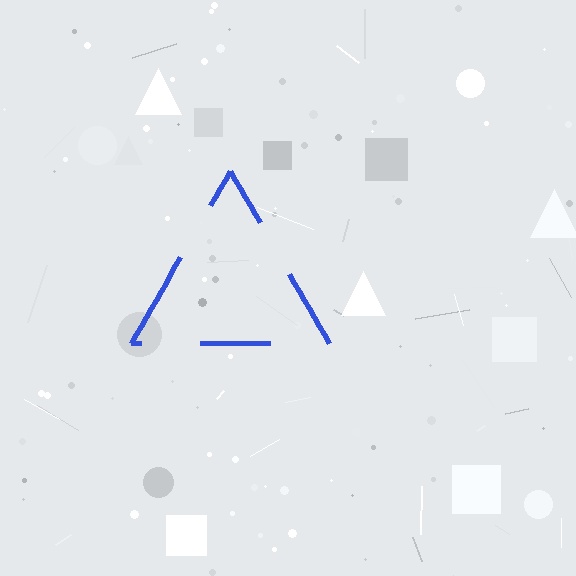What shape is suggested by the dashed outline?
The dashed outline suggests a triangle.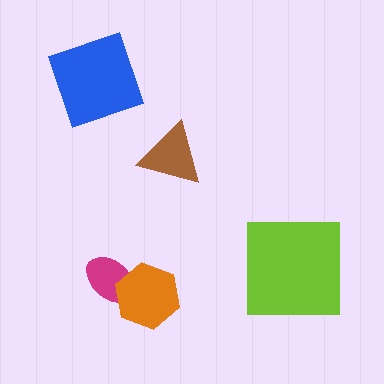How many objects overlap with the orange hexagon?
1 object overlaps with the orange hexagon.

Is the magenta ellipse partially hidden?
Yes, it is partially covered by another shape.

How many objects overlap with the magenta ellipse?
1 object overlaps with the magenta ellipse.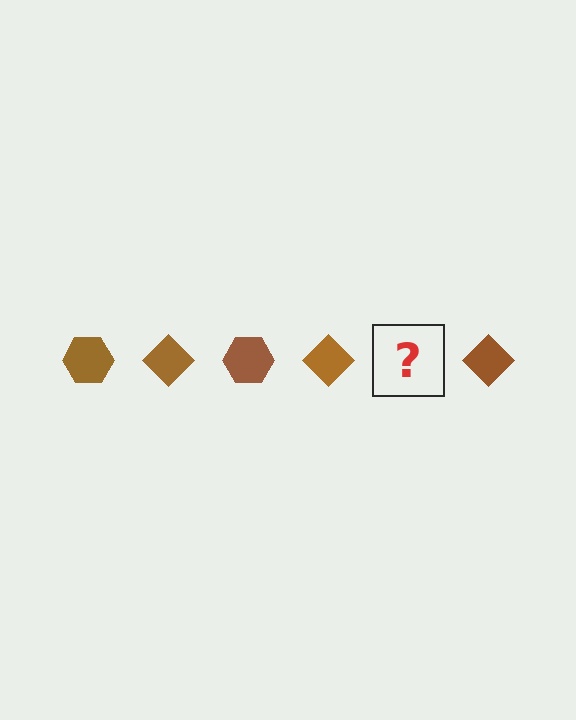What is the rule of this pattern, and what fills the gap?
The rule is that the pattern cycles through hexagon, diamond shapes in brown. The gap should be filled with a brown hexagon.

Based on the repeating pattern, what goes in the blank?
The blank should be a brown hexagon.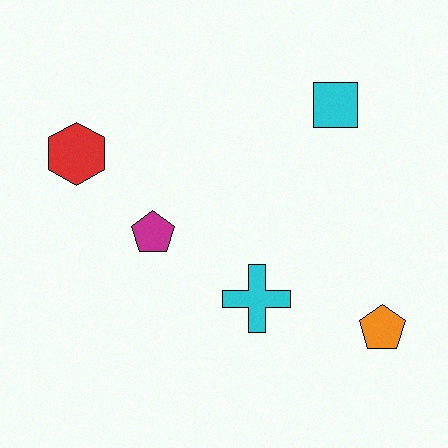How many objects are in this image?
There are 5 objects.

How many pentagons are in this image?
There are 2 pentagons.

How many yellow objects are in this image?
There are no yellow objects.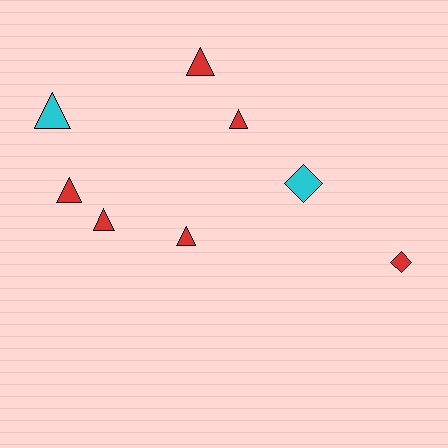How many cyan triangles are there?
There is 1 cyan triangle.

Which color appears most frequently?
Red, with 6 objects.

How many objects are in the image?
There are 8 objects.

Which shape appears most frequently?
Triangle, with 6 objects.